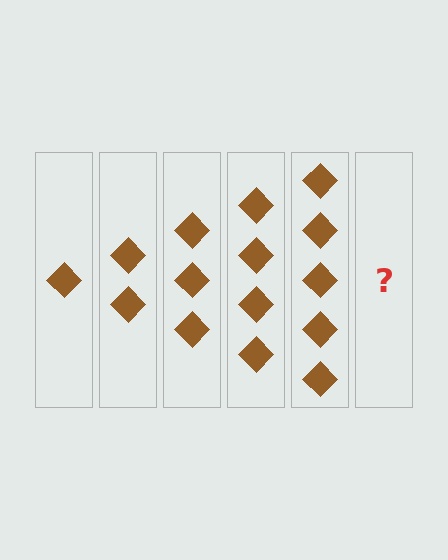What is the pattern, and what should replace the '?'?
The pattern is that each step adds one more diamond. The '?' should be 6 diamonds.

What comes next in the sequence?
The next element should be 6 diamonds.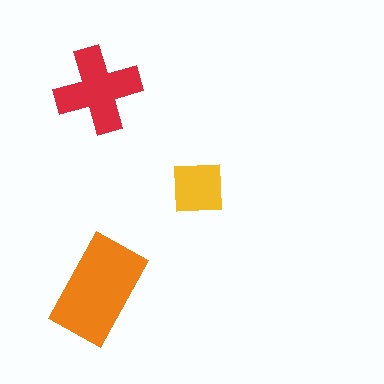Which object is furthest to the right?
The yellow square is rightmost.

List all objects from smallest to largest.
The yellow square, the red cross, the orange rectangle.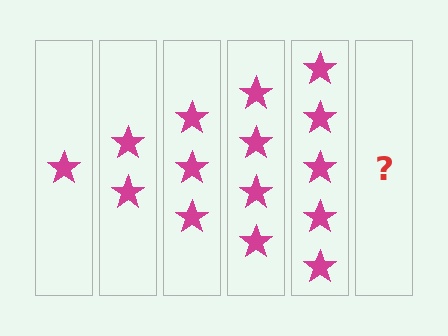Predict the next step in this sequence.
The next step is 6 stars.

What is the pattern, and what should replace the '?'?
The pattern is that each step adds one more star. The '?' should be 6 stars.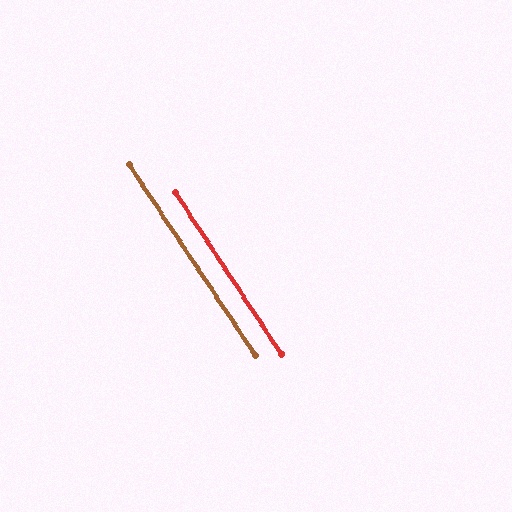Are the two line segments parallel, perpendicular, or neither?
Parallel — their directions differ by only 0.2°.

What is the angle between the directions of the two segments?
Approximately 0 degrees.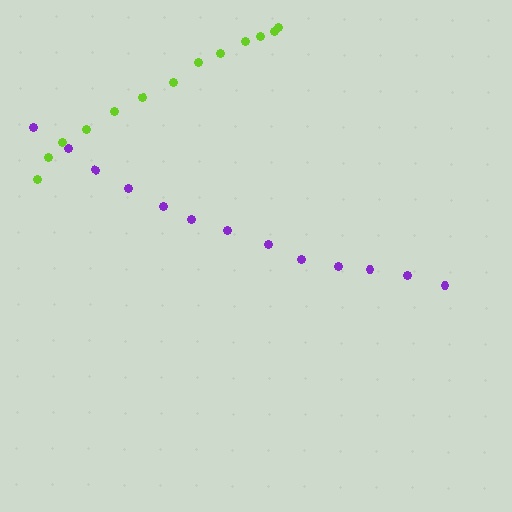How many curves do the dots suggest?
There are 2 distinct paths.